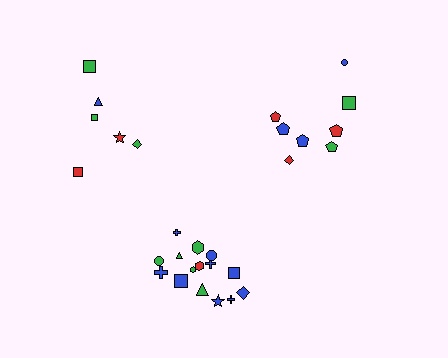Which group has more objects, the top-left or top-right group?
The top-right group.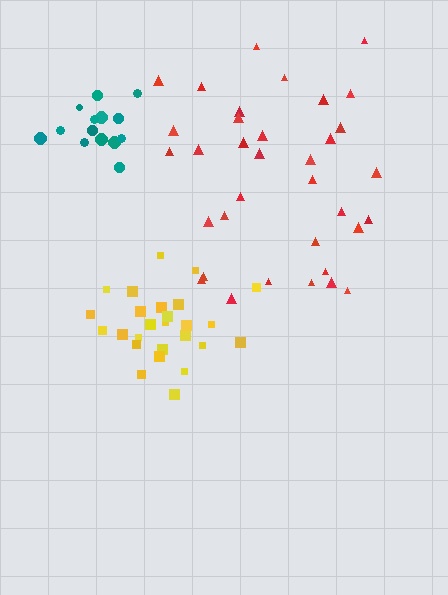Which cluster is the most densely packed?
Teal.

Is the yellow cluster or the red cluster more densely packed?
Yellow.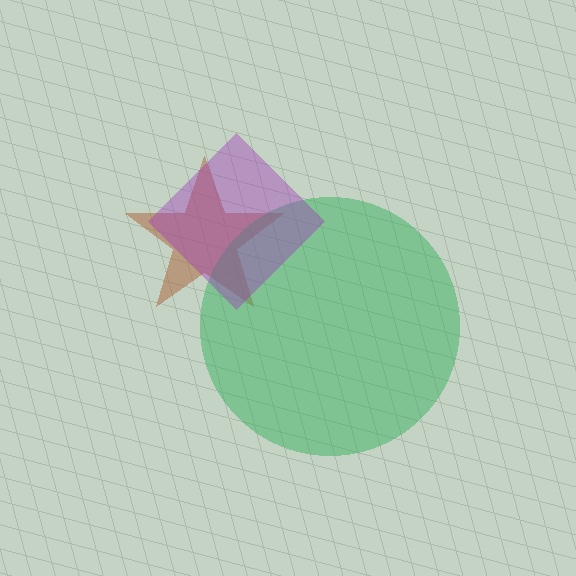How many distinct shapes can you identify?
There are 3 distinct shapes: a brown star, a green circle, a purple diamond.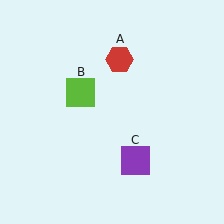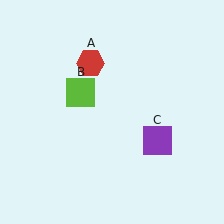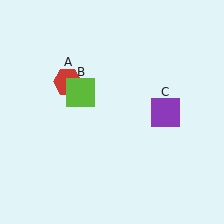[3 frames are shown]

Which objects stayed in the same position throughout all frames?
Lime square (object B) remained stationary.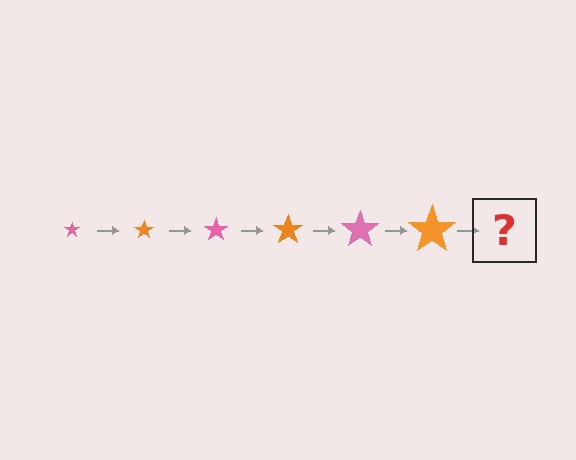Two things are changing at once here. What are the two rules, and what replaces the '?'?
The two rules are that the star grows larger each step and the color cycles through pink and orange. The '?' should be a pink star, larger than the previous one.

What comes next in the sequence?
The next element should be a pink star, larger than the previous one.